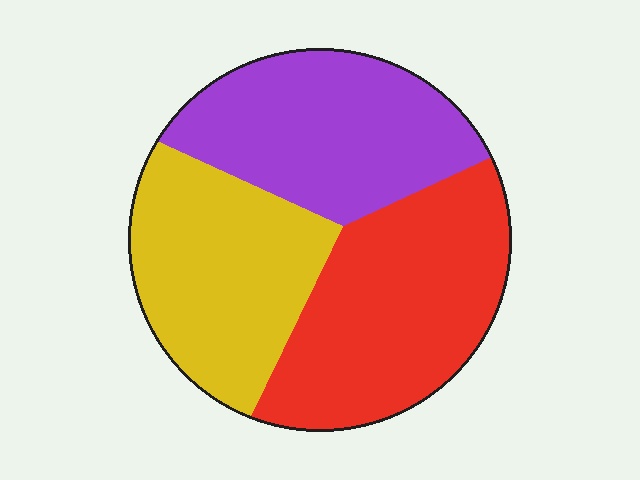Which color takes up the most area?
Red, at roughly 35%.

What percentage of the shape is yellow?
Yellow covers 31% of the shape.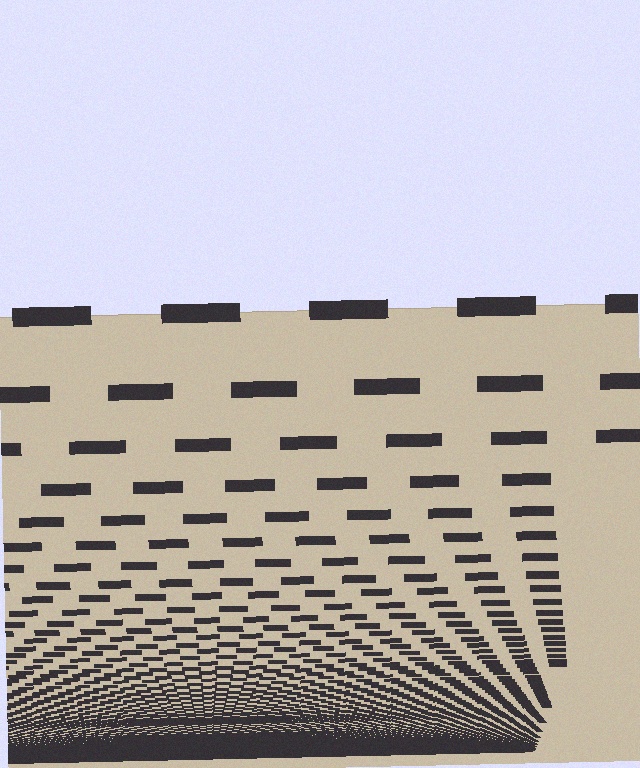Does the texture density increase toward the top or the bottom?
Density increases toward the bottom.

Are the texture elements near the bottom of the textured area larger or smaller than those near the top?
Smaller. The gradient is inverted — elements near the bottom are smaller and denser.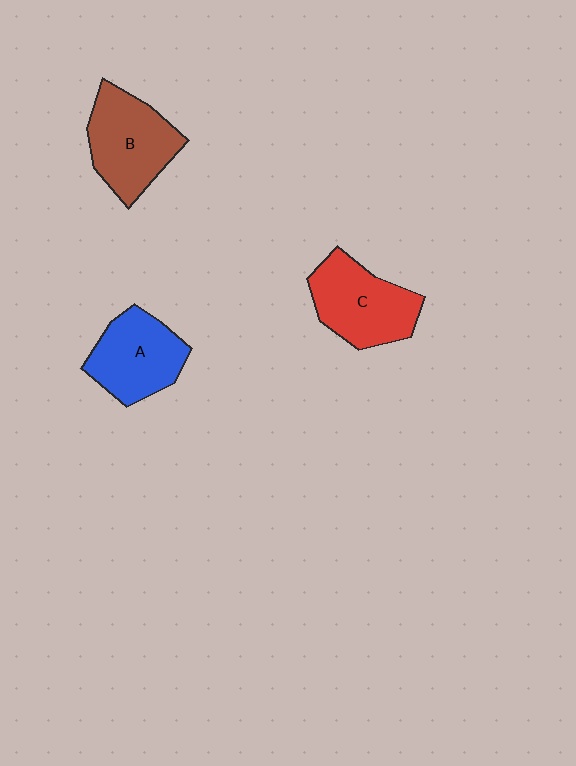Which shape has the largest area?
Shape B (brown).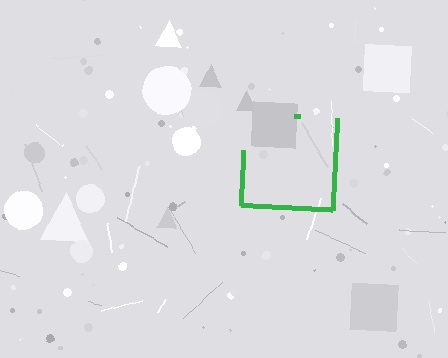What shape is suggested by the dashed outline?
The dashed outline suggests a square.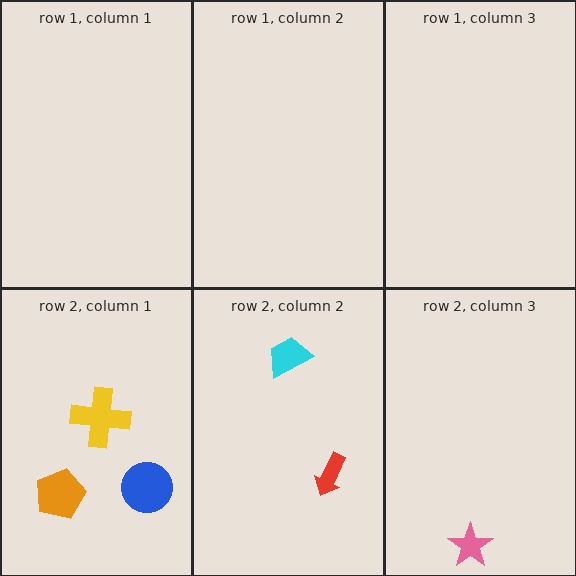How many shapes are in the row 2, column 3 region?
1.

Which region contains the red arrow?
The row 2, column 2 region.